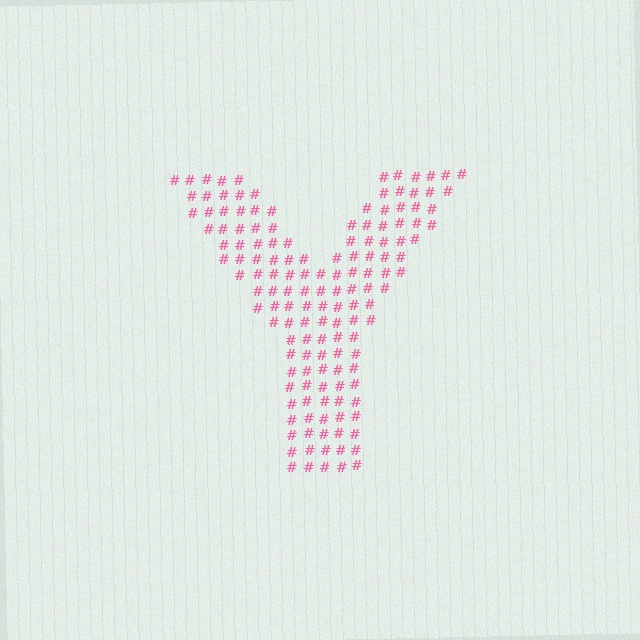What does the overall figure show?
The overall figure shows the letter Y.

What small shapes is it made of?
It is made of small hash symbols.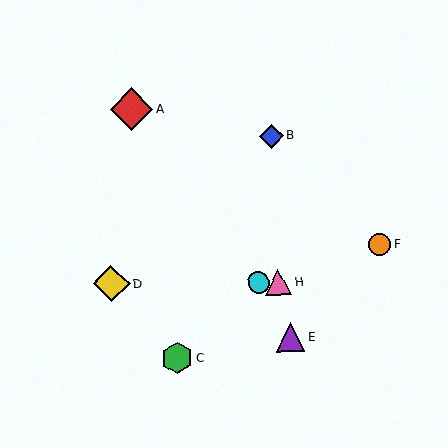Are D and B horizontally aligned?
No, D is at y≈284 and B is at y≈136.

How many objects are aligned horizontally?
3 objects (D, G, H) are aligned horizontally.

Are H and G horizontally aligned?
Yes, both are at y≈282.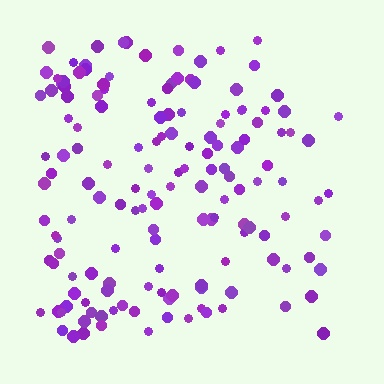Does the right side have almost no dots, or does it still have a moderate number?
Still a moderate number, just noticeably fewer than the left.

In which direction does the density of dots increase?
From right to left, with the left side densest.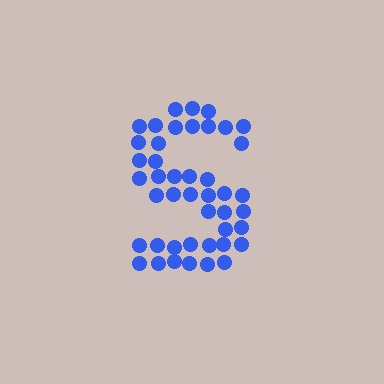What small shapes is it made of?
It is made of small circles.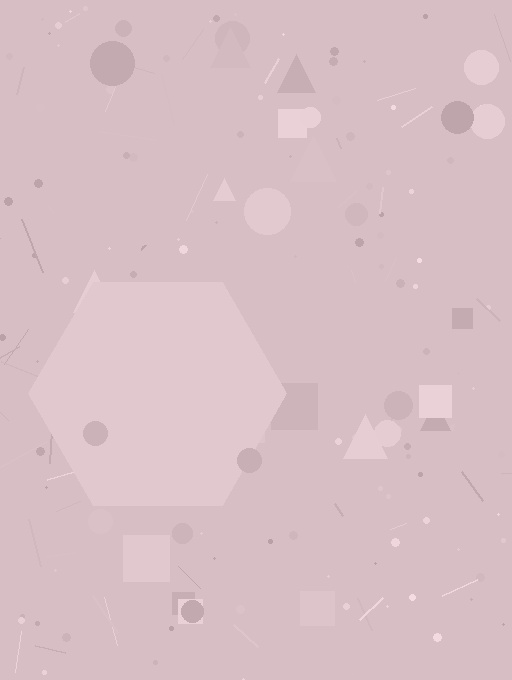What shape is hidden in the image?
A hexagon is hidden in the image.